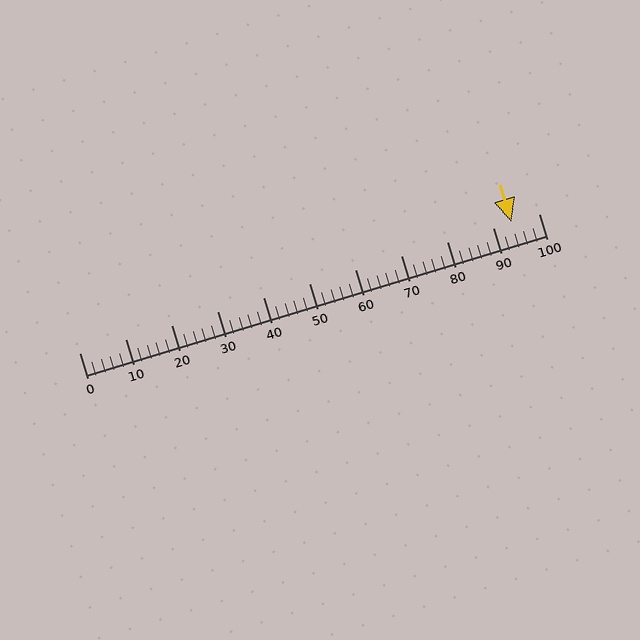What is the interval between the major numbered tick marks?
The major tick marks are spaced 10 units apart.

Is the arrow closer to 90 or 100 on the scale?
The arrow is closer to 90.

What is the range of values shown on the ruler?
The ruler shows values from 0 to 100.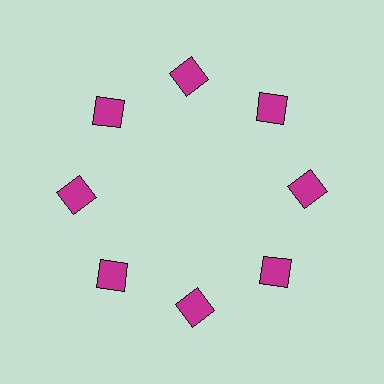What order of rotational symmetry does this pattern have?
This pattern has 8-fold rotational symmetry.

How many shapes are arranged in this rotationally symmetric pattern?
There are 8 shapes, arranged in 8 groups of 1.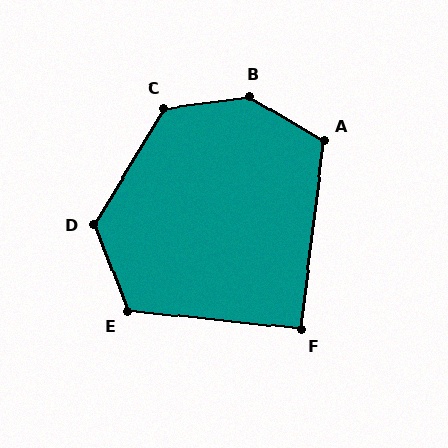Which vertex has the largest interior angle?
B, at approximately 141 degrees.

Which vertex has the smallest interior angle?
F, at approximately 91 degrees.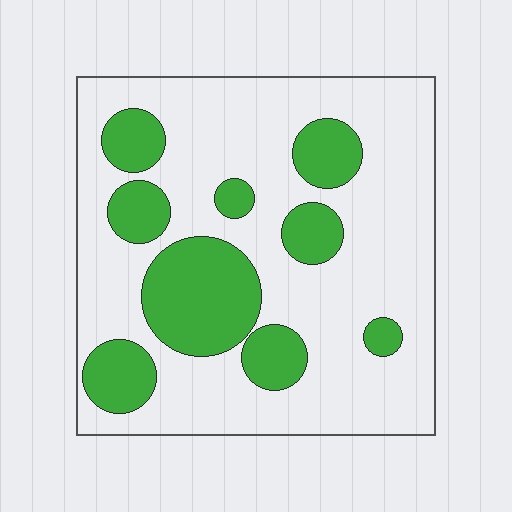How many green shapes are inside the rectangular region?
9.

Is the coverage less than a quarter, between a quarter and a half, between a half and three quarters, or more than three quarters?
Between a quarter and a half.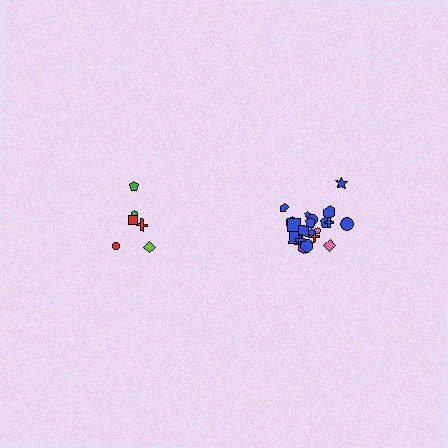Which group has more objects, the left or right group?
The right group.